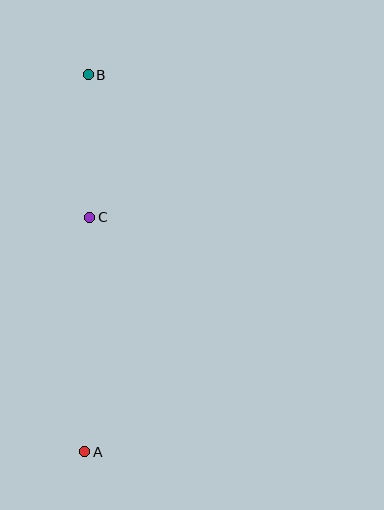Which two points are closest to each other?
Points B and C are closest to each other.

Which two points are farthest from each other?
Points A and B are farthest from each other.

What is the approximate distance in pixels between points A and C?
The distance between A and C is approximately 235 pixels.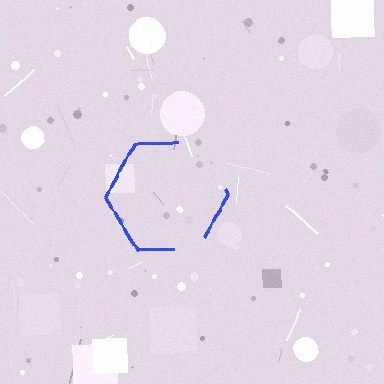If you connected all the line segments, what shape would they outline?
They would outline a hexagon.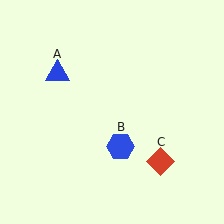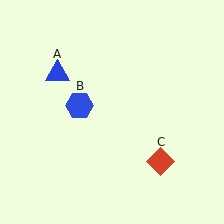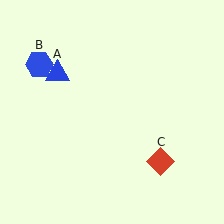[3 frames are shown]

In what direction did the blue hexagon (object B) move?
The blue hexagon (object B) moved up and to the left.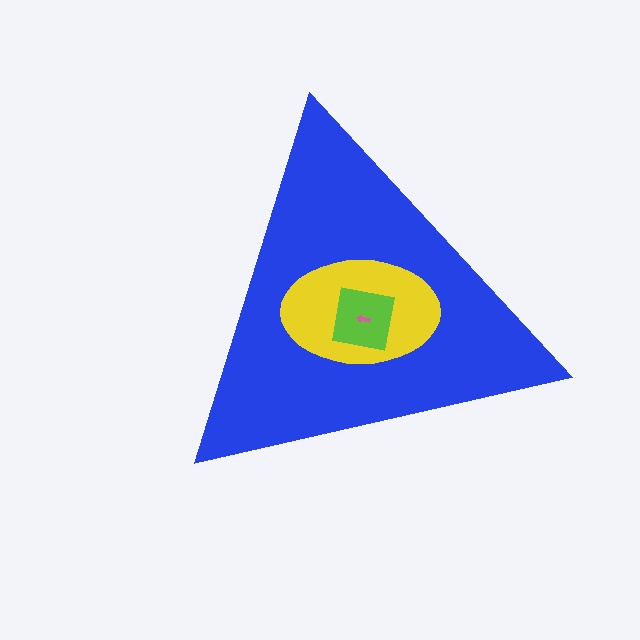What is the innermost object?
The pink arrow.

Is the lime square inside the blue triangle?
Yes.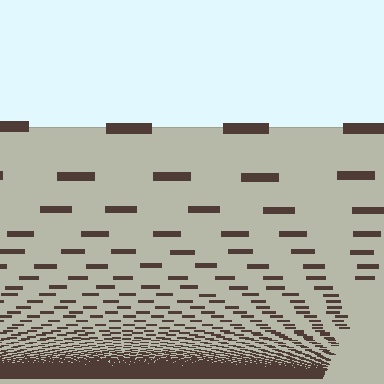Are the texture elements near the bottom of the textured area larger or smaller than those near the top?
Smaller. The gradient is inverted — elements near the bottom are smaller and denser.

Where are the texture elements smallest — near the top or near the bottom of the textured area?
Near the bottom.